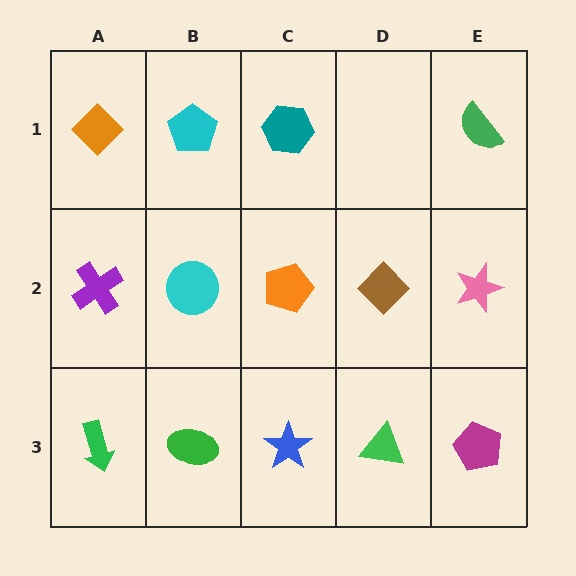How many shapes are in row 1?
4 shapes.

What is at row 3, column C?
A blue star.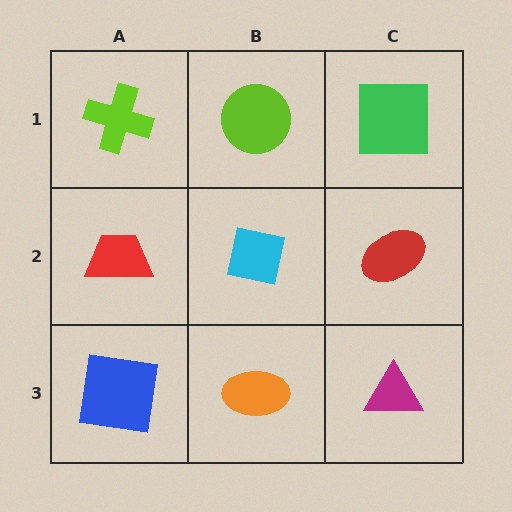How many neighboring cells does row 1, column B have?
3.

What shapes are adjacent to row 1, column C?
A red ellipse (row 2, column C), a lime circle (row 1, column B).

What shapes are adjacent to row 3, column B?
A cyan square (row 2, column B), a blue square (row 3, column A), a magenta triangle (row 3, column C).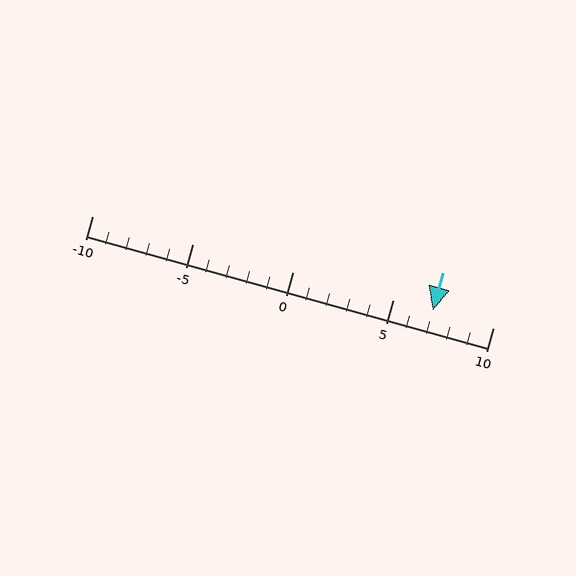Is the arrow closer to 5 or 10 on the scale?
The arrow is closer to 5.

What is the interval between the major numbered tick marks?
The major tick marks are spaced 5 units apart.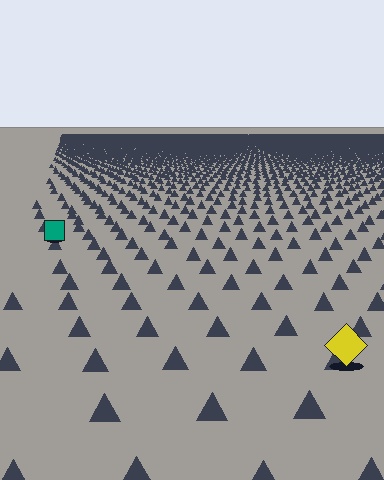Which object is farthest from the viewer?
The teal square is farthest from the viewer. It appears smaller and the ground texture around it is denser.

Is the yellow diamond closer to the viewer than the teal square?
Yes. The yellow diamond is closer — you can tell from the texture gradient: the ground texture is coarser near it.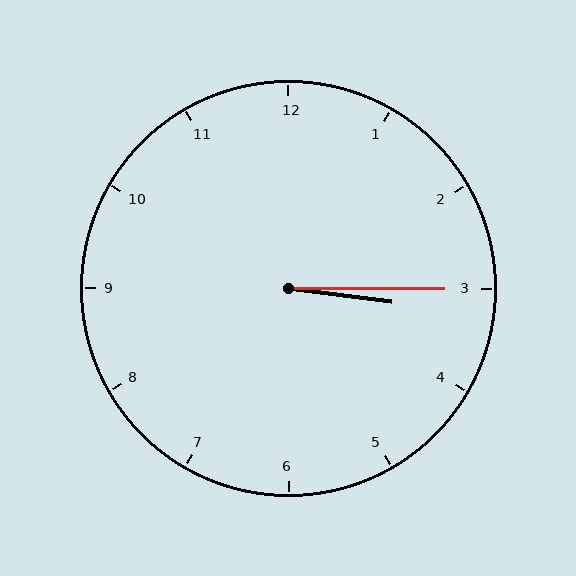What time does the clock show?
3:15.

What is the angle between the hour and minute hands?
Approximately 8 degrees.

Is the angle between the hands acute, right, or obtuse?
It is acute.